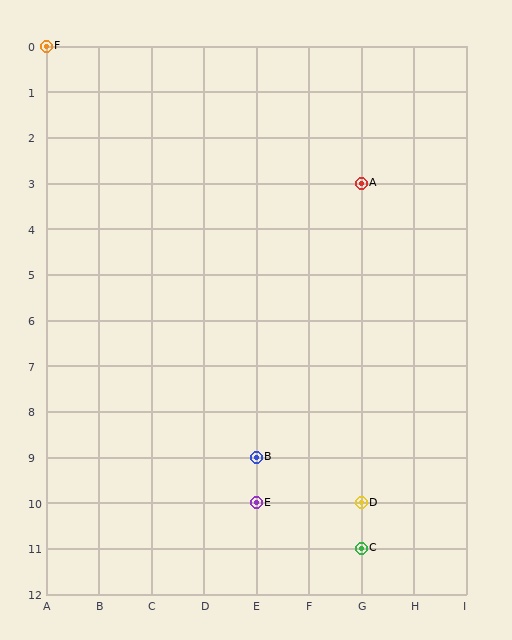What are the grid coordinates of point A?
Point A is at grid coordinates (G, 3).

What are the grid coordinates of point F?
Point F is at grid coordinates (A, 0).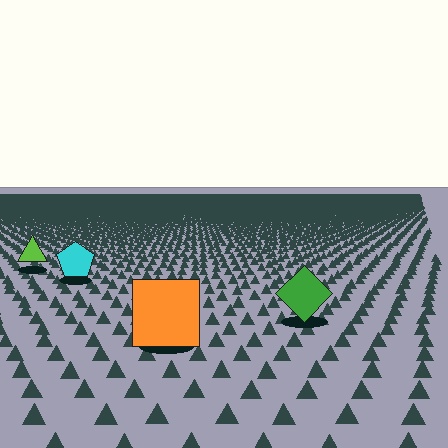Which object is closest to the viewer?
The orange square is closest. The texture marks near it are larger and more spread out.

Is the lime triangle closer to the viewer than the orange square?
No. The orange square is closer — you can tell from the texture gradient: the ground texture is coarser near it.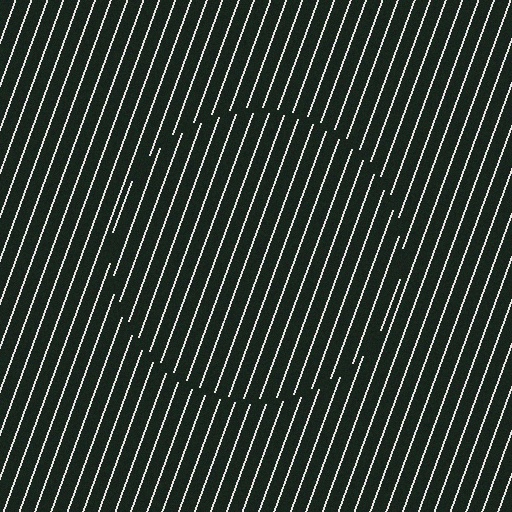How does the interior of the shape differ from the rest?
The interior of the shape contains the same grating, shifted by half a period — the contour is defined by the phase discontinuity where line-ends from the inner and outer gratings abut.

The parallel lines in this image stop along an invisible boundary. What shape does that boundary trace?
An illusory circle. The interior of the shape contains the same grating, shifted by half a period — the contour is defined by the phase discontinuity where line-ends from the inner and outer gratings abut.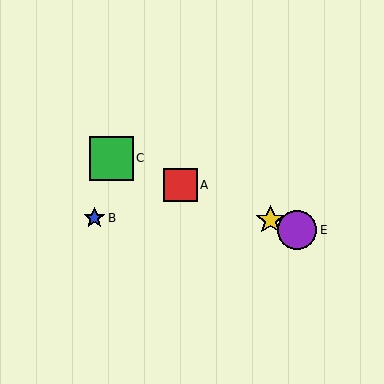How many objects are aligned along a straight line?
4 objects (A, C, D, E) are aligned along a straight line.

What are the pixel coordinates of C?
Object C is at (112, 158).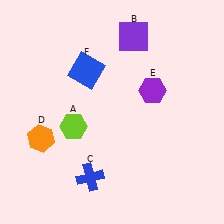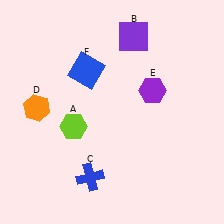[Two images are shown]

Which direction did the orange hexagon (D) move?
The orange hexagon (D) moved up.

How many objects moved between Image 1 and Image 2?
1 object moved between the two images.